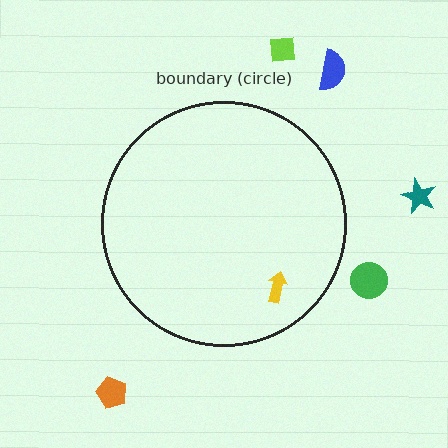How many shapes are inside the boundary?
1 inside, 5 outside.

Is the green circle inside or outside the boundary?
Outside.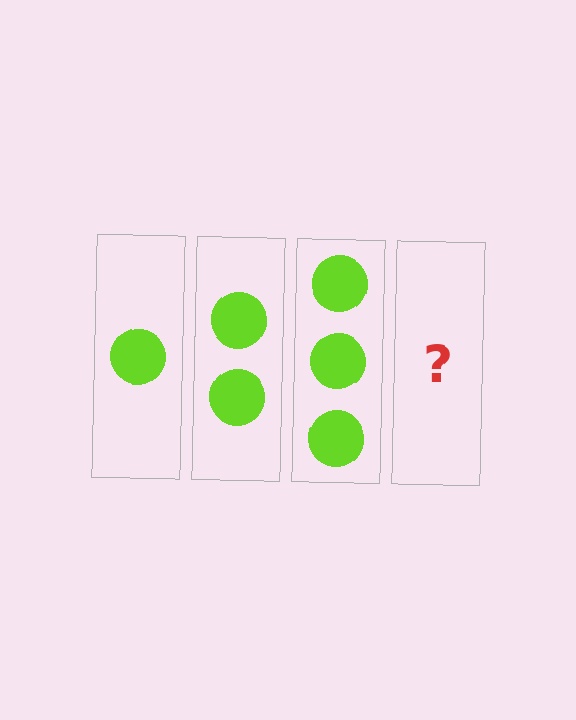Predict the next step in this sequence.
The next step is 4 circles.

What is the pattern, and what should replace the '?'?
The pattern is that each step adds one more circle. The '?' should be 4 circles.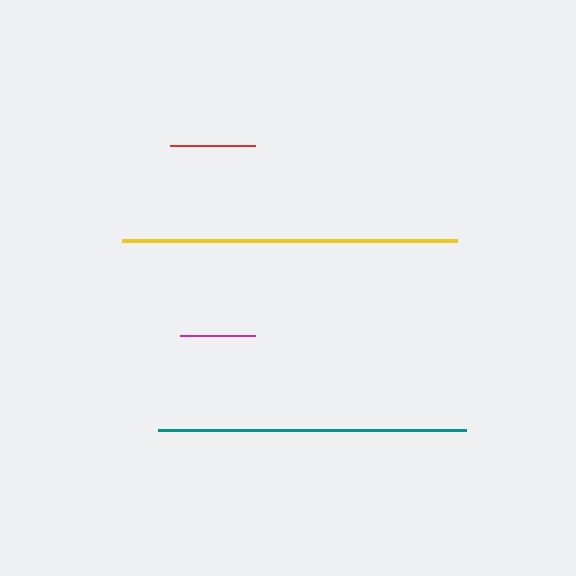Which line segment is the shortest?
The magenta line is the shortest at approximately 76 pixels.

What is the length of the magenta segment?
The magenta segment is approximately 76 pixels long.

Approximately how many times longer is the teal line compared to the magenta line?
The teal line is approximately 4.1 times the length of the magenta line.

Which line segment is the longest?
The yellow line is the longest at approximately 335 pixels.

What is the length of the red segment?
The red segment is approximately 84 pixels long.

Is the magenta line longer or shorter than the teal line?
The teal line is longer than the magenta line.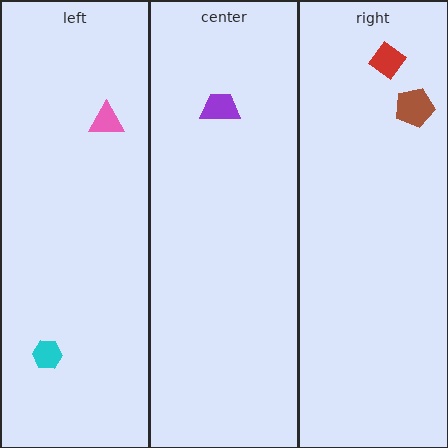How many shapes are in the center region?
1.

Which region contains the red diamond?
The right region.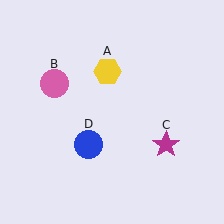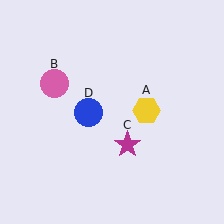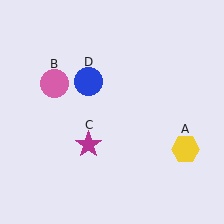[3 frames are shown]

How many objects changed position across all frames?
3 objects changed position: yellow hexagon (object A), magenta star (object C), blue circle (object D).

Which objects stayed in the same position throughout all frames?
Pink circle (object B) remained stationary.